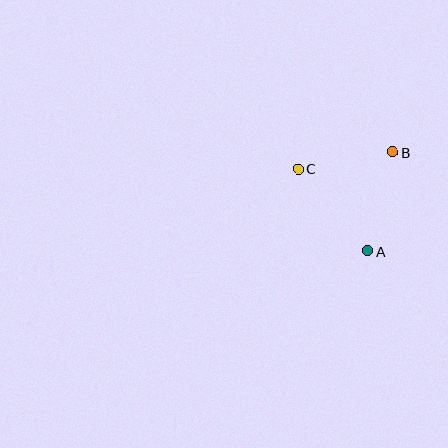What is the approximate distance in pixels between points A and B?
The distance between A and B is approximately 102 pixels.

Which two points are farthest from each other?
Points A and C are farthest from each other.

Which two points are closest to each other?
Points B and C are closest to each other.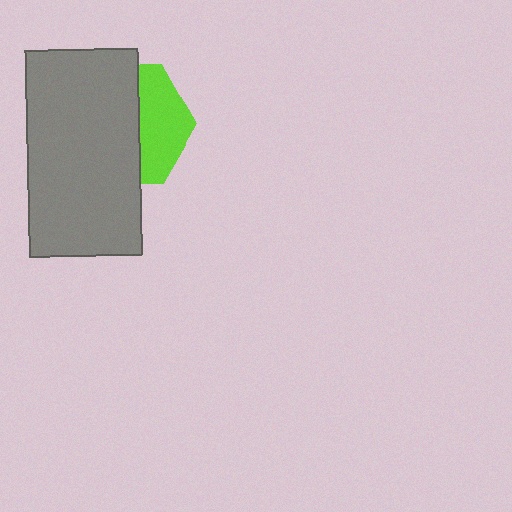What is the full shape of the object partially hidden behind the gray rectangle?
The partially hidden object is a lime hexagon.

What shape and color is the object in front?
The object in front is a gray rectangle.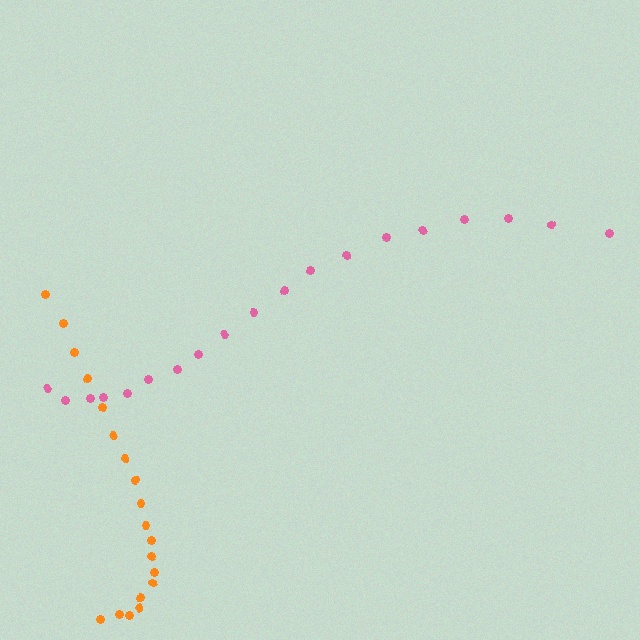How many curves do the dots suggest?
There are 2 distinct paths.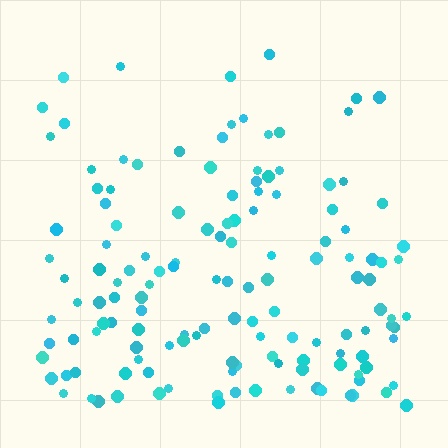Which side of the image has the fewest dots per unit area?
The top.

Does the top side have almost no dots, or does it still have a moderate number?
Still a moderate number, just noticeably fewer than the bottom.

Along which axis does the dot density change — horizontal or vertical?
Vertical.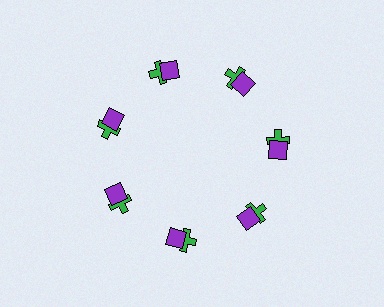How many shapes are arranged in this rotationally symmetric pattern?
There are 14 shapes, arranged in 7 groups of 2.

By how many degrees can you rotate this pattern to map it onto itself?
The pattern maps onto itself every 51 degrees of rotation.